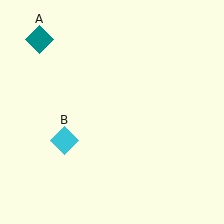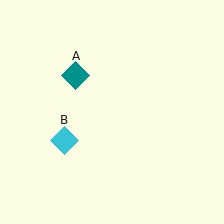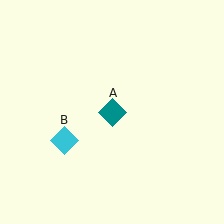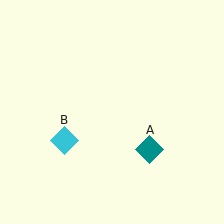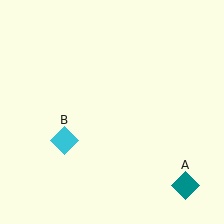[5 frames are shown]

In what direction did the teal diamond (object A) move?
The teal diamond (object A) moved down and to the right.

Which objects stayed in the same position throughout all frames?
Cyan diamond (object B) remained stationary.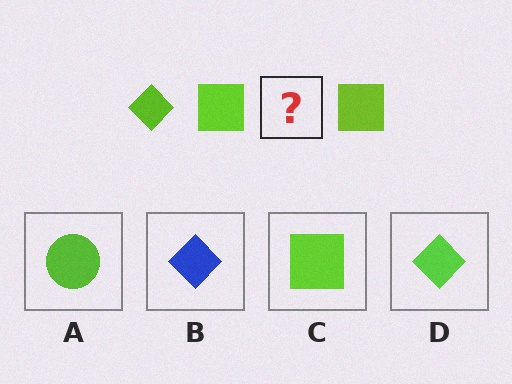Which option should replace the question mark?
Option D.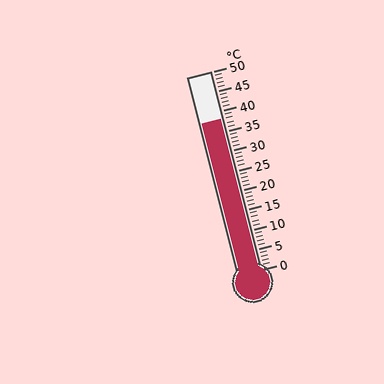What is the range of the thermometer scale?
The thermometer scale ranges from 0°C to 50°C.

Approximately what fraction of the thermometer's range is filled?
The thermometer is filled to approximately 75% of its range.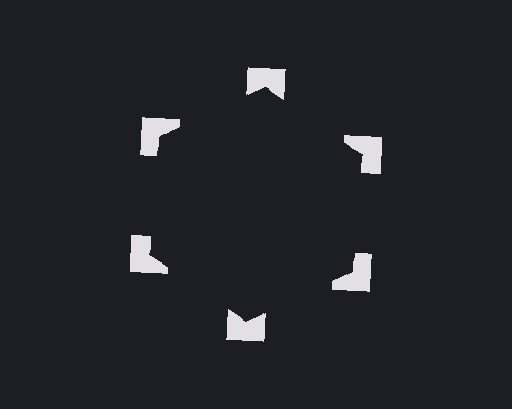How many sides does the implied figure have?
6 sides.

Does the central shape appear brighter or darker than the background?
It typically appears slightly darker than the background, even though no actual brightness change is drawn.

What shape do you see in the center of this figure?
An illusory hexagon — its edges are inferred from the aligned wedge cuts in the notched squares, not physically drawn.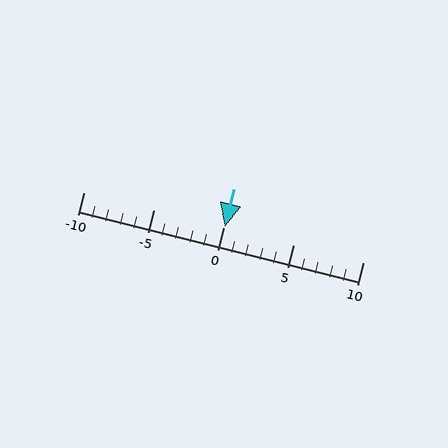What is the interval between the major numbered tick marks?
The major tick marks are spaced 5 units apart.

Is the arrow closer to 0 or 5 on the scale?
The arrow is closer to 0.